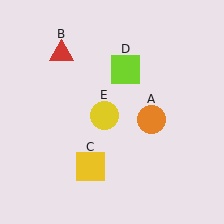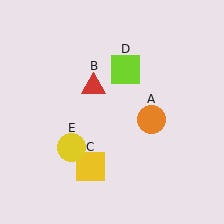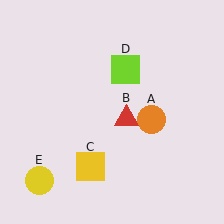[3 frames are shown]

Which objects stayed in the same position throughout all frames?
Orange circle (object A) and yellow square (object C) and lime square (object D) remained stationary.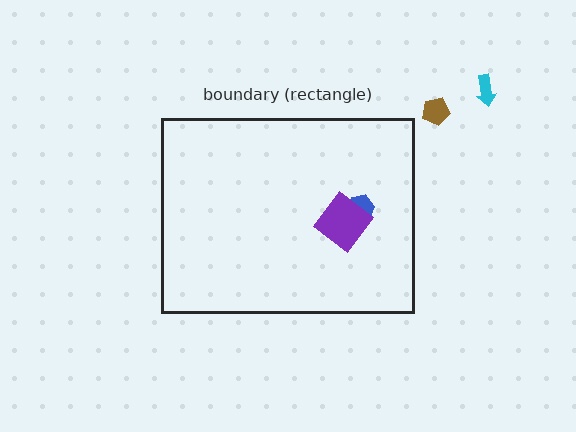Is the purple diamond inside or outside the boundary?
Inside.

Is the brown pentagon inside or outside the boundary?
Outside.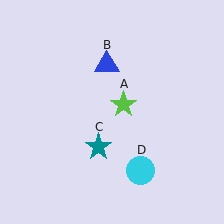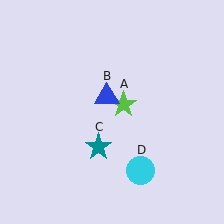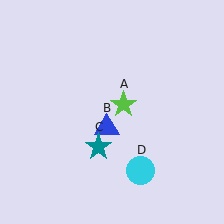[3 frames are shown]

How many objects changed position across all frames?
1 object changed position: blue triangle (object B).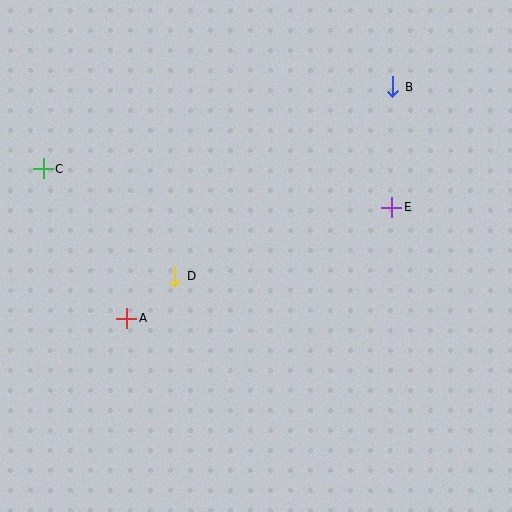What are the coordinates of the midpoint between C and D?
The midpoint between C and D is at (109, 222).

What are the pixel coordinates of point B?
Point B is at (393, 87).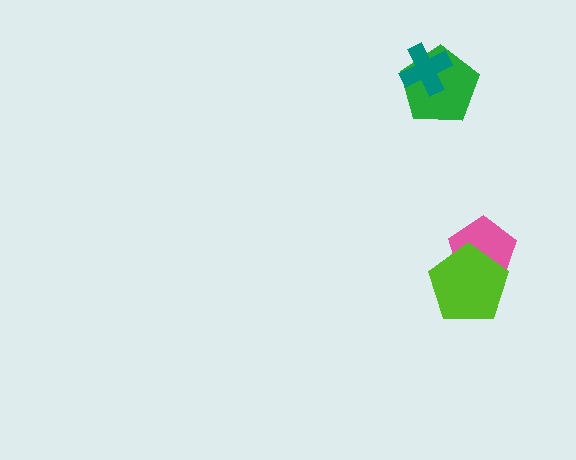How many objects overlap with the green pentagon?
1 object overlaps with the green pentagon.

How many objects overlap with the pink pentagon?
1 object overlaps with the pink pentagon.